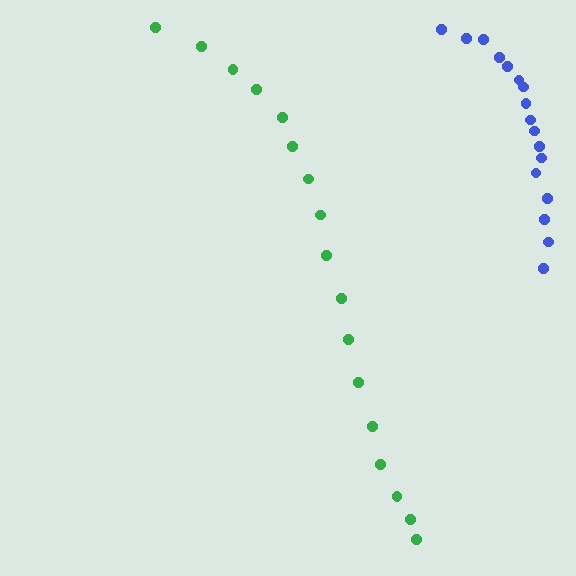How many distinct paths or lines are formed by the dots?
There are 2 distinct paths.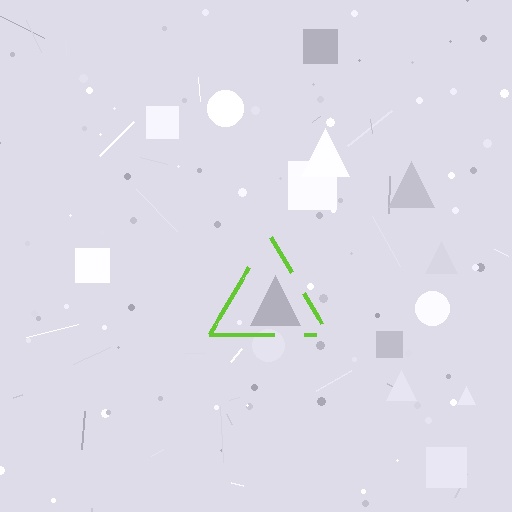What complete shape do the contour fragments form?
The contour fragments form a triangle.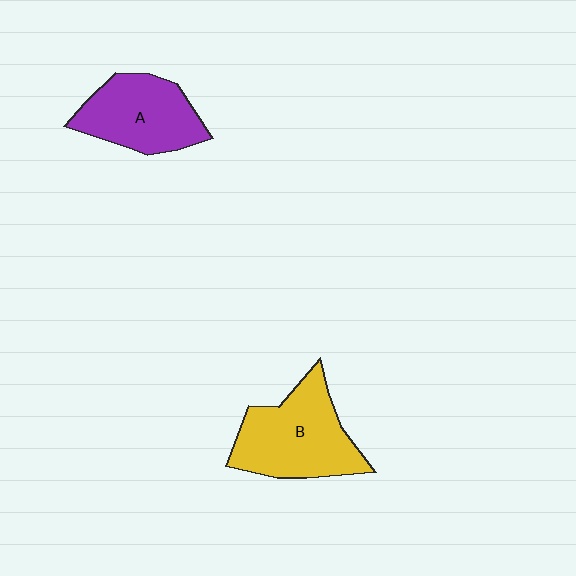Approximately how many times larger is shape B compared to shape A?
Approximately 1.2 times.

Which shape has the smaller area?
Shape A (purple).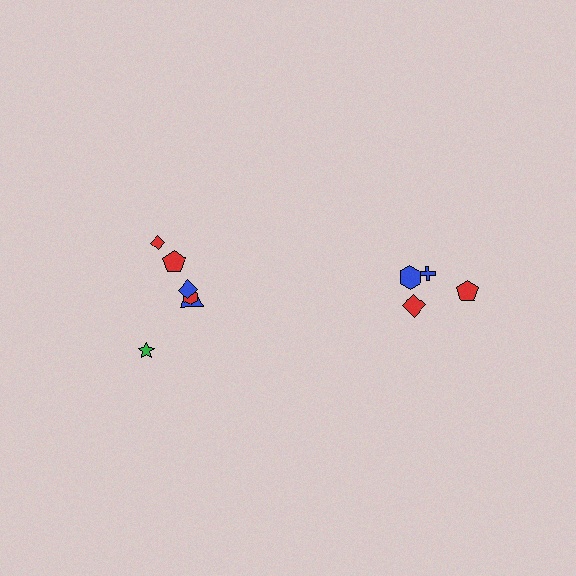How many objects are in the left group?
There are 6 objects.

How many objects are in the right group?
There are 4 objects.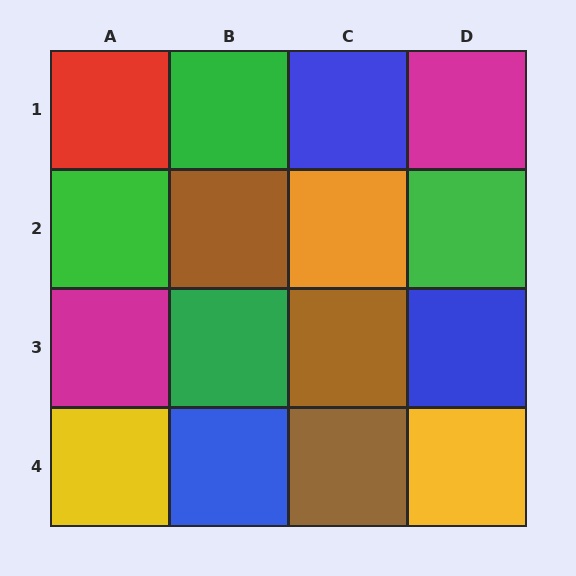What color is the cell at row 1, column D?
Magenta.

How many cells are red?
1 cell is red.